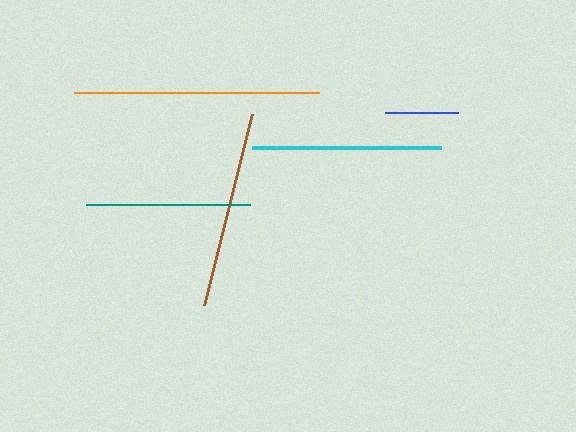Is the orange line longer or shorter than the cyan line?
The orange line is longer than the cyan line.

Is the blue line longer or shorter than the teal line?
The teal line is longer than the blue line.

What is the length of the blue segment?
The blue segment is approximately 72 pixels long.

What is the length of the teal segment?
The teal segment is approximately 164 pixels long.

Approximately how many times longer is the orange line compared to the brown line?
The orange line is approximately 1.2 times the length of the brown line.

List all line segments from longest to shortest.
From longest to shortest: orange, brown, cyan, teal, blue.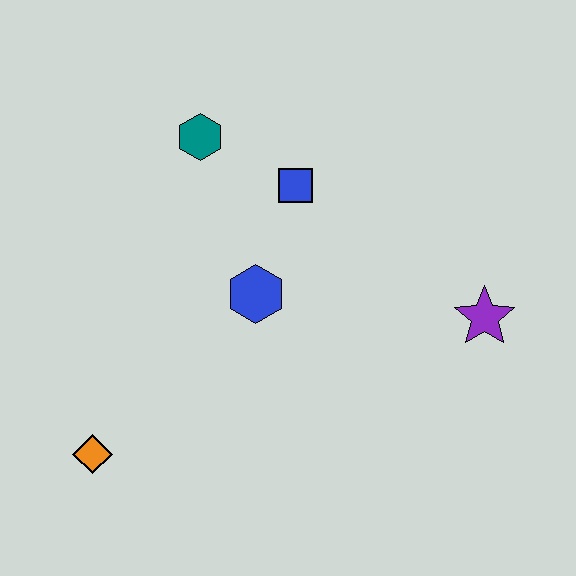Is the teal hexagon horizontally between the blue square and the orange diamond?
Yes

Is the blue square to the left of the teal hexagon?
No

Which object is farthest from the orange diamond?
The purple star is farthest from the orange diamond.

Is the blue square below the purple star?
No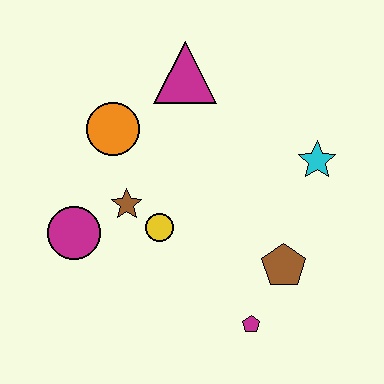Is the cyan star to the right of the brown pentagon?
Yes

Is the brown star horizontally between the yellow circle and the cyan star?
No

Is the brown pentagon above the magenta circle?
No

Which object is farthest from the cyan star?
The magenta circle is farthest from the cyan star.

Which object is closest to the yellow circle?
The brown star is closest to the yellow circle.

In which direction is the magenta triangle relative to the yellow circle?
The magenta triangle is above the yellow circle.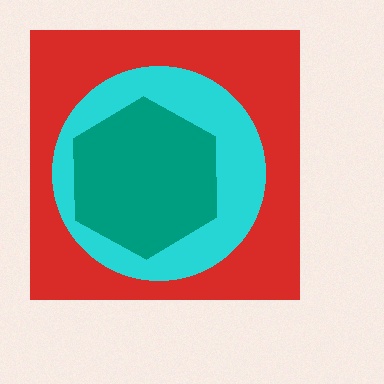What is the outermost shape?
The red square.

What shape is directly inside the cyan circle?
The teal hexagon.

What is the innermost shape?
The teal hexagon.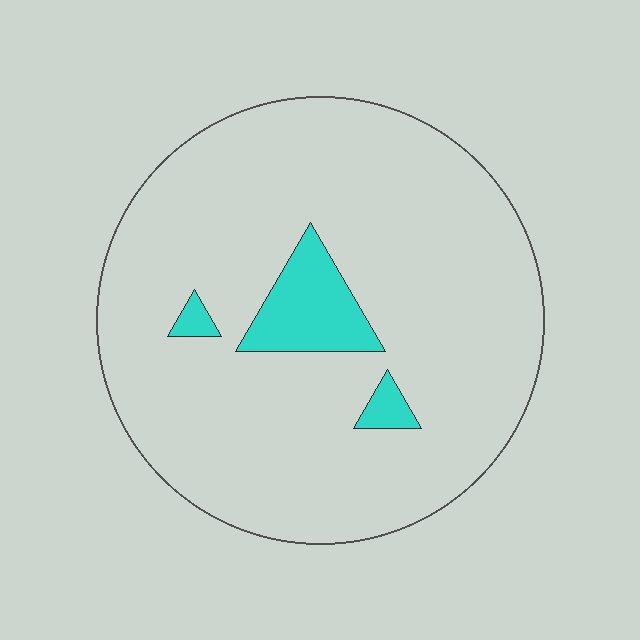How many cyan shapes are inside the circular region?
3.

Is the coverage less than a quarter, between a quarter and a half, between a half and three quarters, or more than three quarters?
Less than a quarter.